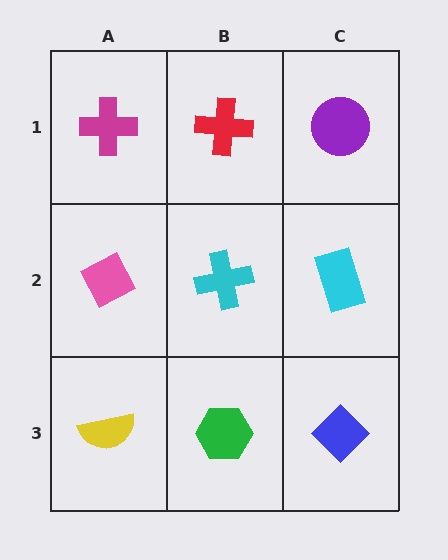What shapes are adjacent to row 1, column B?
A cyan cross (row 2, column B), a magenta cross (row 1, column A), a purple circle (row 1, column C).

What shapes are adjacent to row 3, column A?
A pink diamond (row 2, column A), a green hexagon (row 3, column B).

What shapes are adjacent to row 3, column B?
A cyan cross (row 2, column B), a yellow semicircle (row 3, column A), a blue diamond (row 3, column C).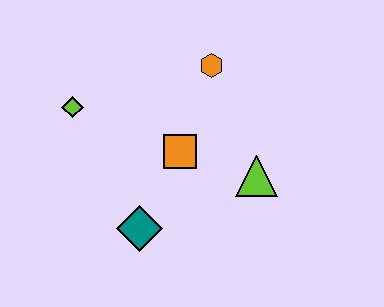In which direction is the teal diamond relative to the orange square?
The teal diamond is below the orange square.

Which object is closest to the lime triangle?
The orange square is closest to the lime triangle.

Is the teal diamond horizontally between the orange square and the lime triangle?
No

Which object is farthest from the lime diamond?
The lime triangle is farthest from the lime diamond.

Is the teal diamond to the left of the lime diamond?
No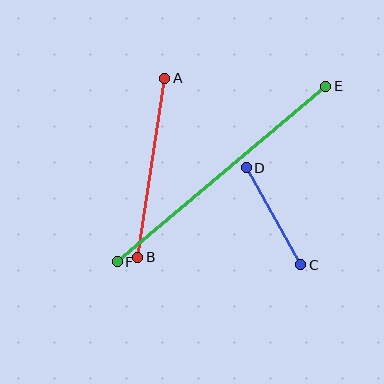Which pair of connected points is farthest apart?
Points E and F are farthest apart.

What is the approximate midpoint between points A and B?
The midpoint is at approximately (151, 168) pixels.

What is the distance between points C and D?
The distance is approximately 111 pixels.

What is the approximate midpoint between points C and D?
The midpoint is at approximately (274, 216) pixels.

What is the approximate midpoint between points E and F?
The midpoint is at approximately (222, 174) pixels.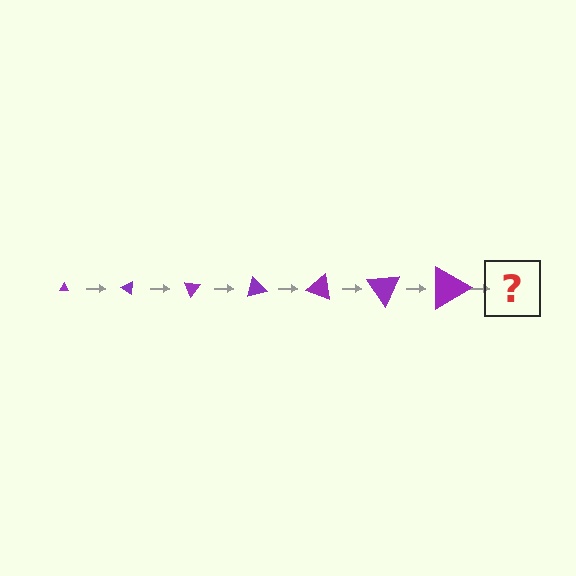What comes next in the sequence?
The next element should be a triangle, larger than the previous one and rotated 245 degrees from the start.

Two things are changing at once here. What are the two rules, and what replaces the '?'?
The two rules are that the triangle grows larger each step and it rotates 35 degrees each step. The '?' should be a triangle, larger than the previous one and rotated 245 degrees from the start.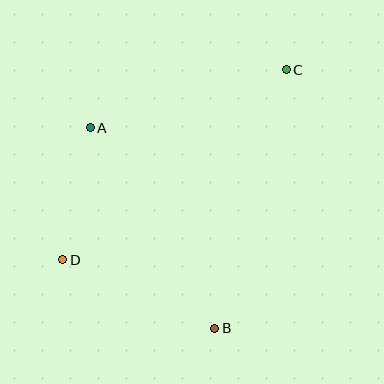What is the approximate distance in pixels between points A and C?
The distance between A and C is approximately 204 pixels.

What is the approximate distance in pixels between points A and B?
The distance between A and B is approximately 236 pixels.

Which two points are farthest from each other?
Points C and D are farthest from each other.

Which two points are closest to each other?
Points A and D are closest to each other.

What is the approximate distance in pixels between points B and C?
The distance between B and C is approximately 268 pixels.